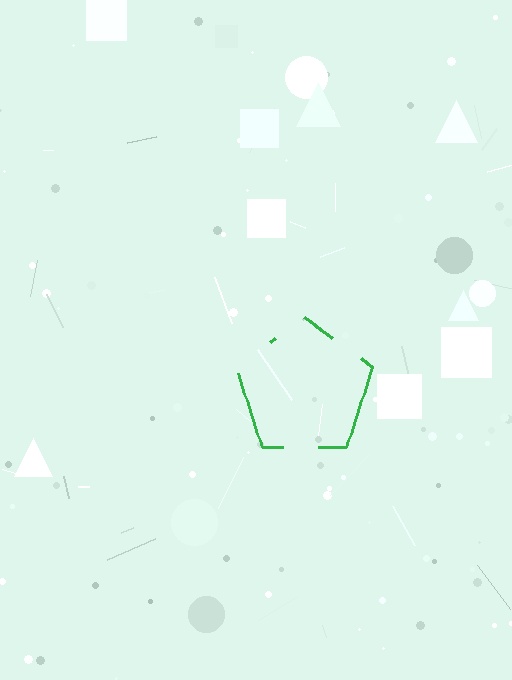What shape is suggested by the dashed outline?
The dashed outline suggests a pentagon.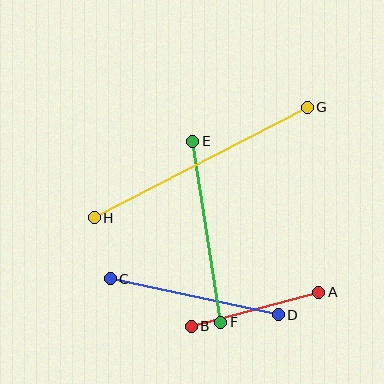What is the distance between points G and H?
The distance is approximately 240 pixels.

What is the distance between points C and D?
The distance is approximately 172 pixels.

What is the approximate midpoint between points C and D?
The midpoint is at approximately (194, 297) pixels.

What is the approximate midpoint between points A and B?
The midpoint is at approximately (255, 309) pixels.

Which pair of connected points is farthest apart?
Points G and H are farthest apart.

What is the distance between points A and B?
The distance is approximately 132 pixels.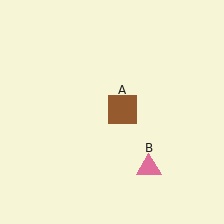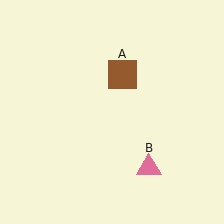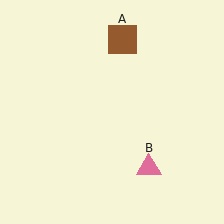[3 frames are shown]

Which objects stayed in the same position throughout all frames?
Pink triangle (object B) remained stationary.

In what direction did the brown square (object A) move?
The brown square (object A) moved up.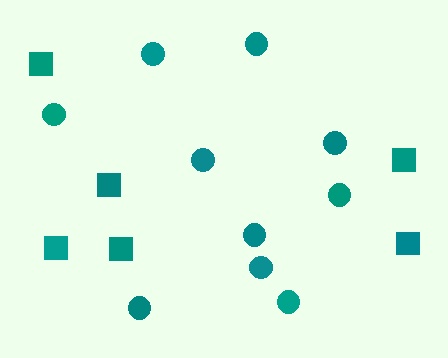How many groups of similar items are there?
There are 2 groups: one group of squares (6) and one group of circles (10).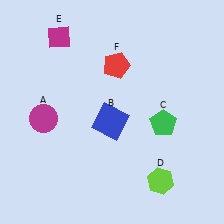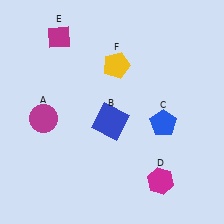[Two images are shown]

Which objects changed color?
C changed from green to blue. D changed from lime to magenta. F changed from red to yellow.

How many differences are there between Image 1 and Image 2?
There are 3 differences between the two images.